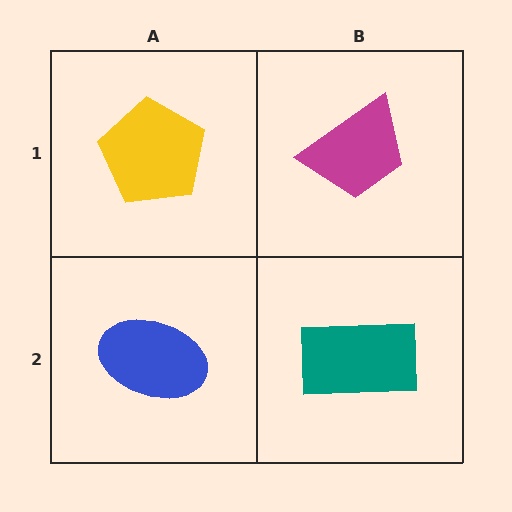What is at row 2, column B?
A teal rectangle.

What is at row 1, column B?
A magenta trapezoid.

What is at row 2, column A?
A blue ellipse.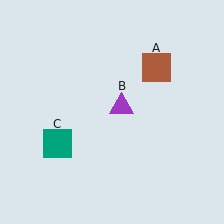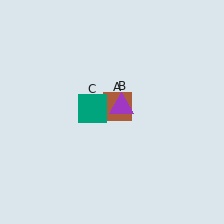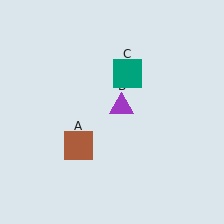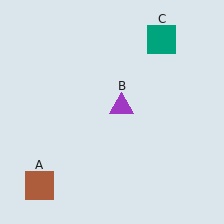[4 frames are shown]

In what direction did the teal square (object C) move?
The teal square (object C) moved up and to the right.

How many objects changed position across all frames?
2 objects changed position: brown square (object A), teal square (object C).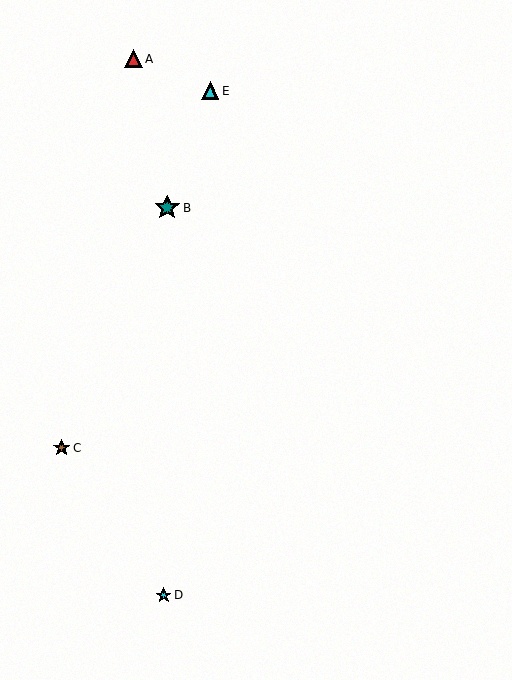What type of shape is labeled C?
Shape C is a brown star.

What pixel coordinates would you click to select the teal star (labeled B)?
Click at (167, 208) to select the teal star B.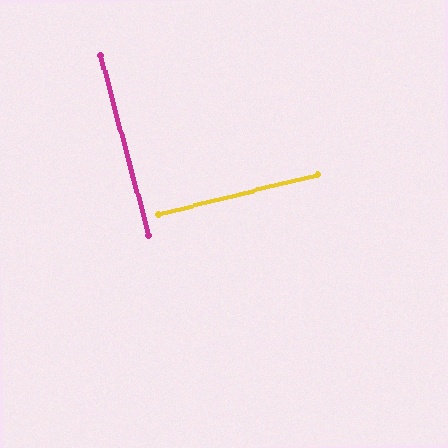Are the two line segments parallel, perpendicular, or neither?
Perpendicular — they meet at approximately 89°.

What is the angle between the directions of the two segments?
Approximately 89 degrees.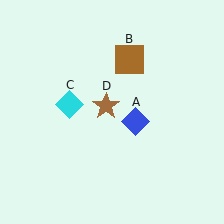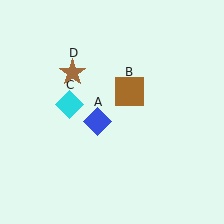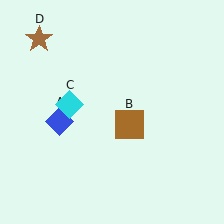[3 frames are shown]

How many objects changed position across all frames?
3 objects changed position: blue diamond (object A), brown square (object B), brown star (object D).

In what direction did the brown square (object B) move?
The brown square (object B) moved down.